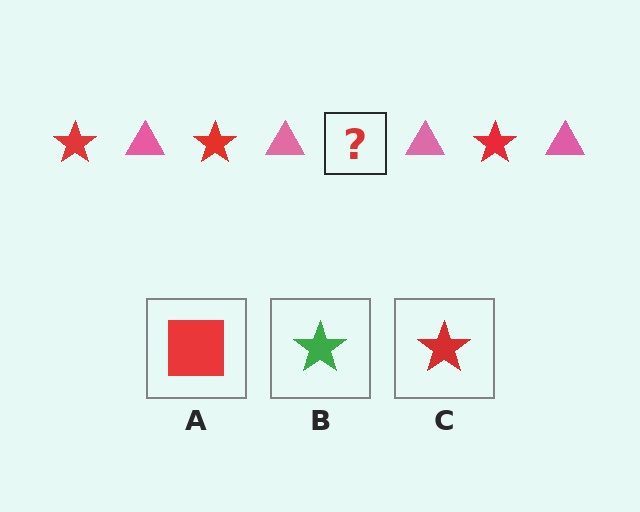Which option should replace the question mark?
Option C.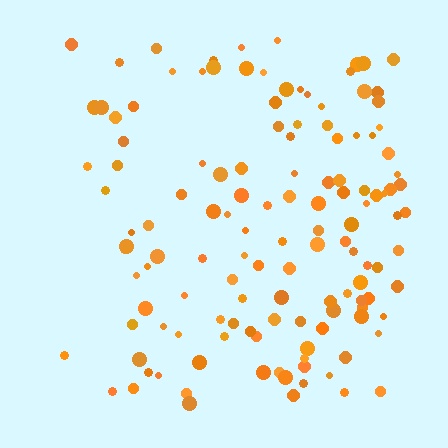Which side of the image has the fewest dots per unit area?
The left.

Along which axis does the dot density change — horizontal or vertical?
Horizontal.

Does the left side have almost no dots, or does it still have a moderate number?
Still a moderate number, just noticeably fewer than the right.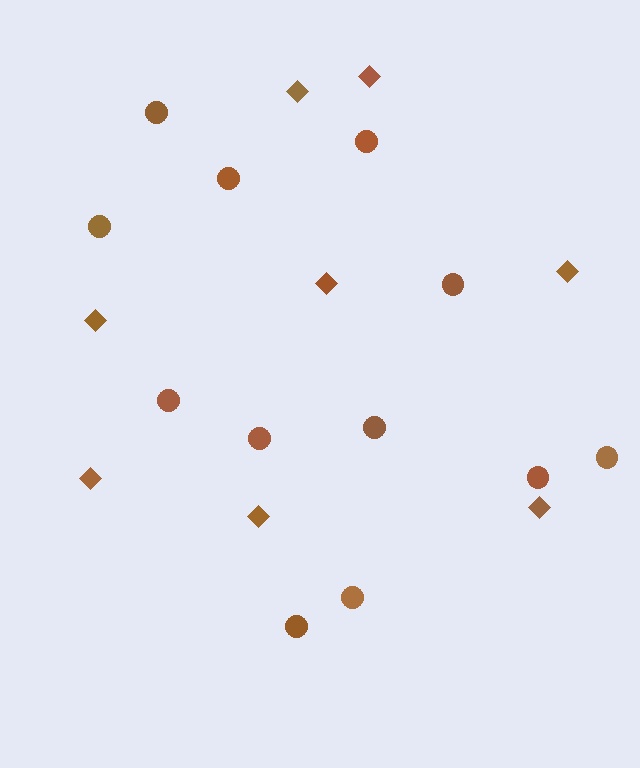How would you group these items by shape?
There are 2 groups: one group of circles (12) and one group of diamonds (8).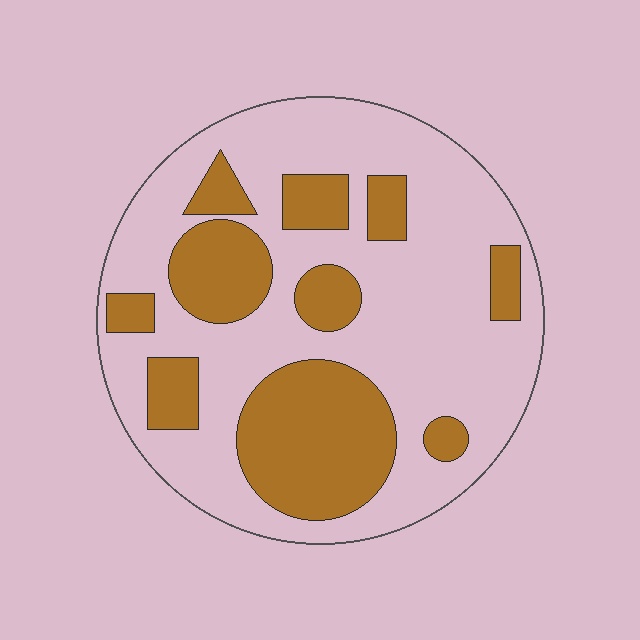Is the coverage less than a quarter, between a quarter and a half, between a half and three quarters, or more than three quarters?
Between a quarter and a half.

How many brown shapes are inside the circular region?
10.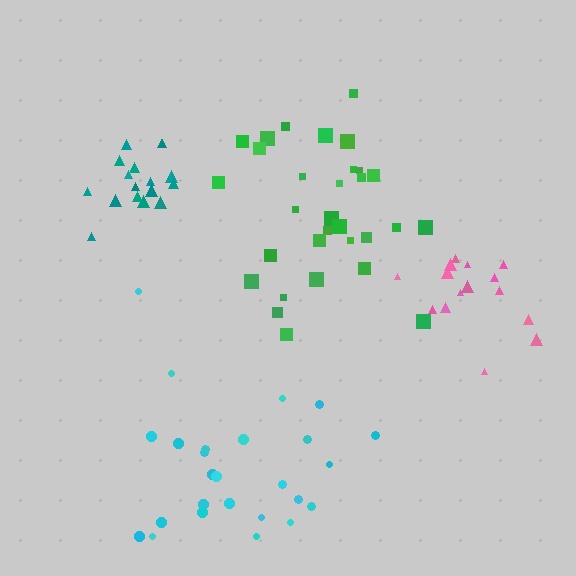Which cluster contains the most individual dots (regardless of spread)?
Green (31).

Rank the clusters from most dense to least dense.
teal, green, pink, cyan.